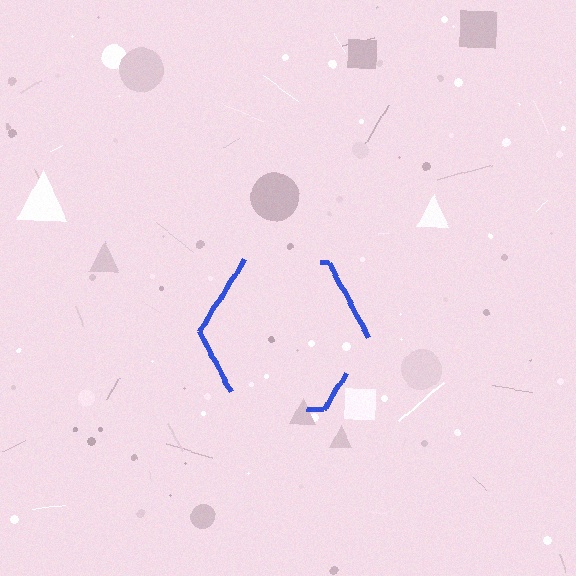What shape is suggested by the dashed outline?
The dashed outline suggests a hexagon.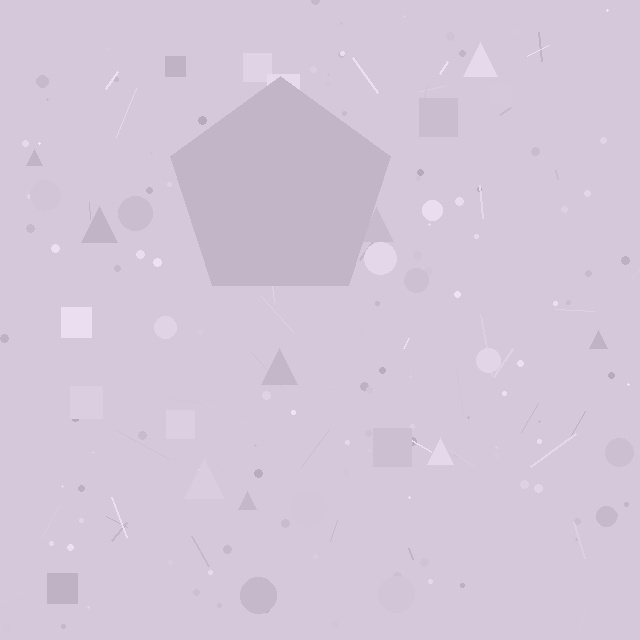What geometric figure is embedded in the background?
A pentagon is embedded in the background.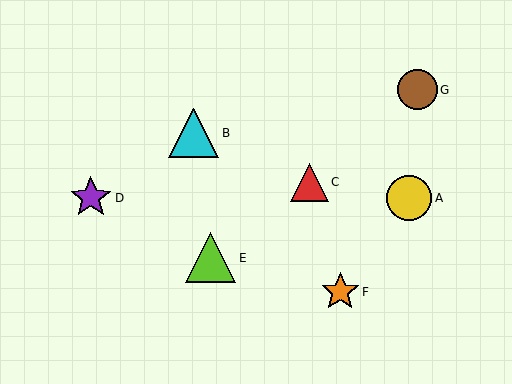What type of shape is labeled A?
Shape A is a yellow circle.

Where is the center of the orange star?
The center of the orange star is at (340, 292).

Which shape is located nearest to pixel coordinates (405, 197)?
The yellow circle (labeled A) at (409, 198) is nearest to that location.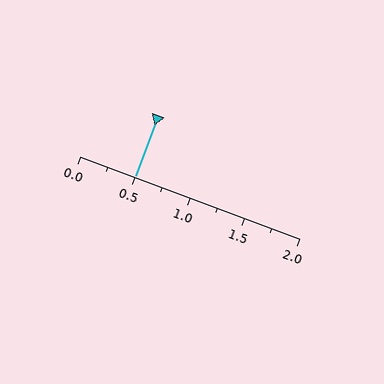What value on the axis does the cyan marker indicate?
The marker indicates approximately 0.5.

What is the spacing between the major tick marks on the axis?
The major ticks are spaced 0.5 apart.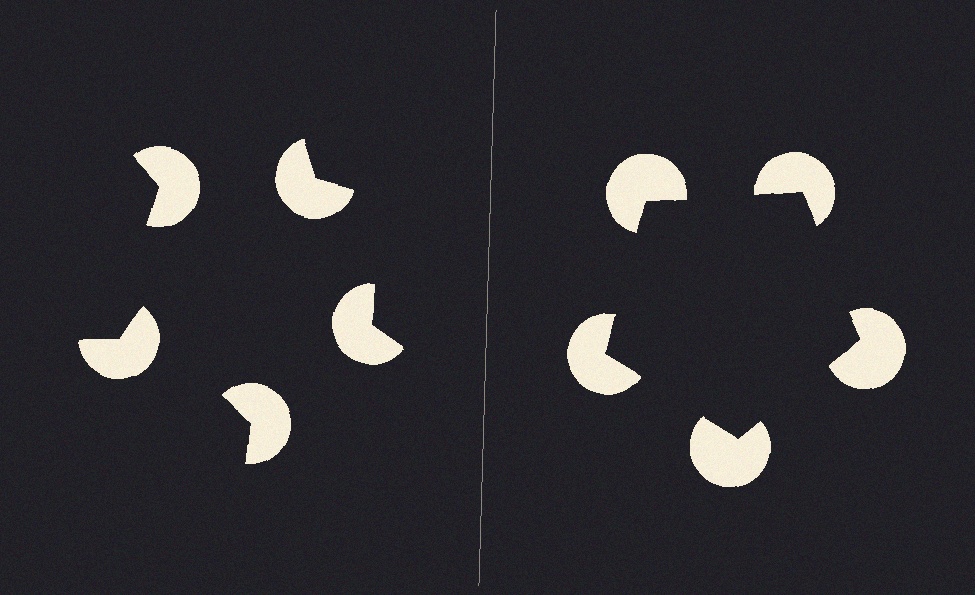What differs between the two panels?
The pac-man discs are positioned identically on both sides; only the wedge orientations differ. On the right they align to a pentagon; on the left they are misaligned.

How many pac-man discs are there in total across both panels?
10 — 5 on each side.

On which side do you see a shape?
An illusory pentagon appears on the right side. On the left side the wedge cuts are rotated, so no coherent shape forms.